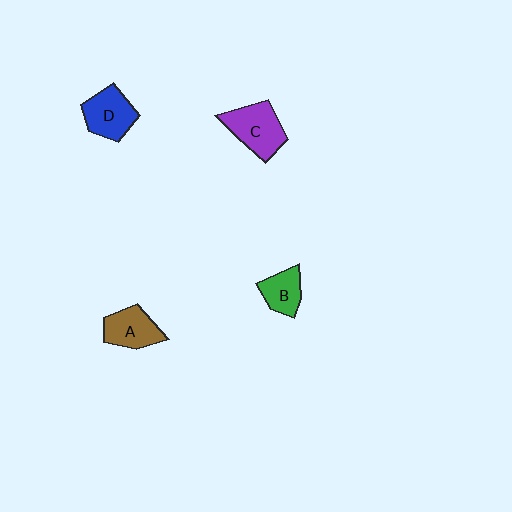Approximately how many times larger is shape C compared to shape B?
Approximately 1.6 times.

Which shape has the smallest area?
Shape B (green).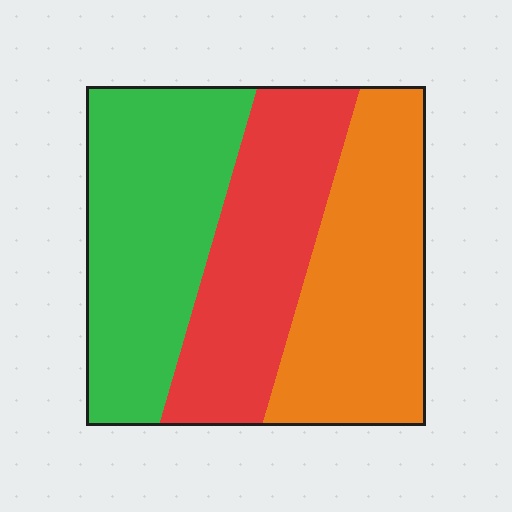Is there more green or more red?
Green.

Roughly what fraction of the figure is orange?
Orange takes up between a third and a half of the figure.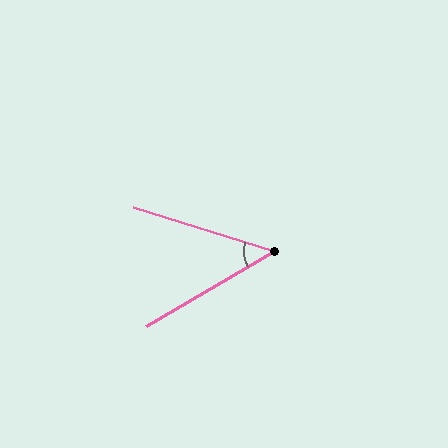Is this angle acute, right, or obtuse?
It is acute.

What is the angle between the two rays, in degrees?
Approximately 48 degrees.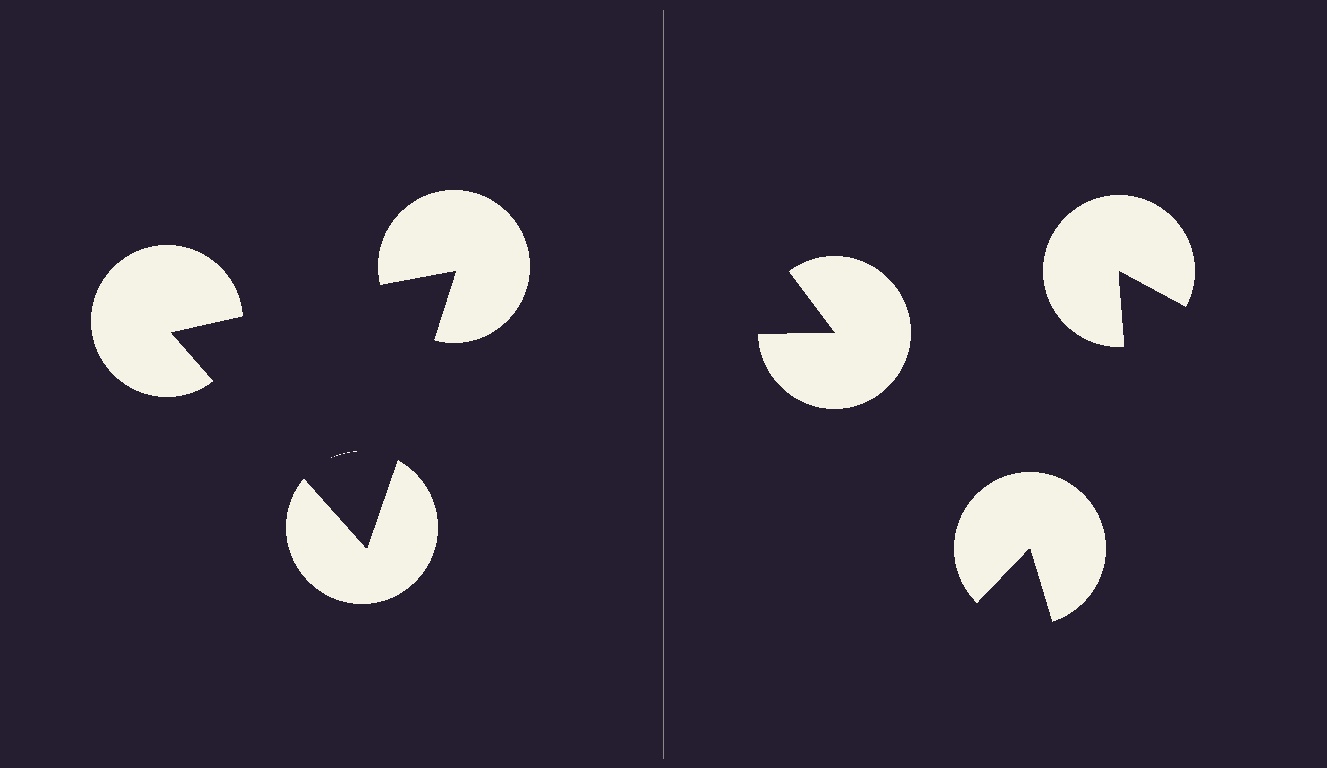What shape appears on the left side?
An illusory triangle.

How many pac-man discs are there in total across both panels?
6 — 3 on each side.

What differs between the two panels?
The pac-man discs are positioned identically on both sides; only the wedge orientations differ. On the left they align to a triangle; on the right they are misaligned.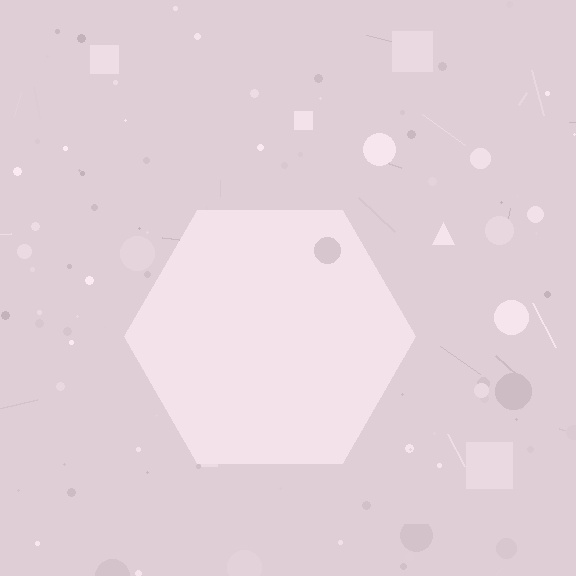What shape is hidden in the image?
A hexagon is hidden in the image.